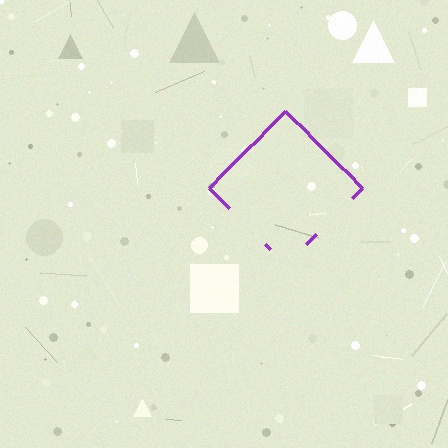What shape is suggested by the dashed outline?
The dashed outline suggests a diamond.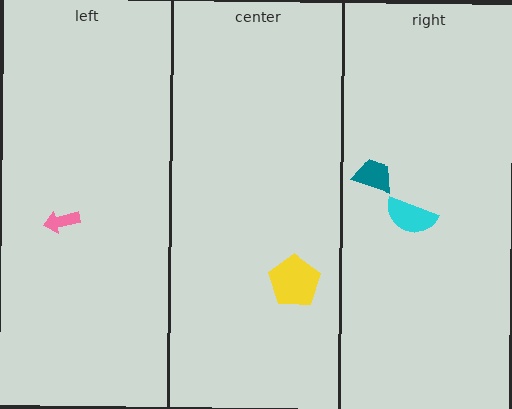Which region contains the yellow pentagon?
The center region.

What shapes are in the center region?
The yellow pentagon.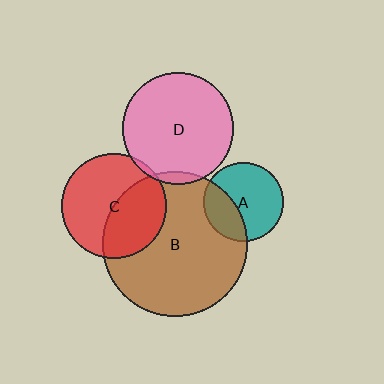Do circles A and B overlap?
Yes.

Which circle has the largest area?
Circle B (brown).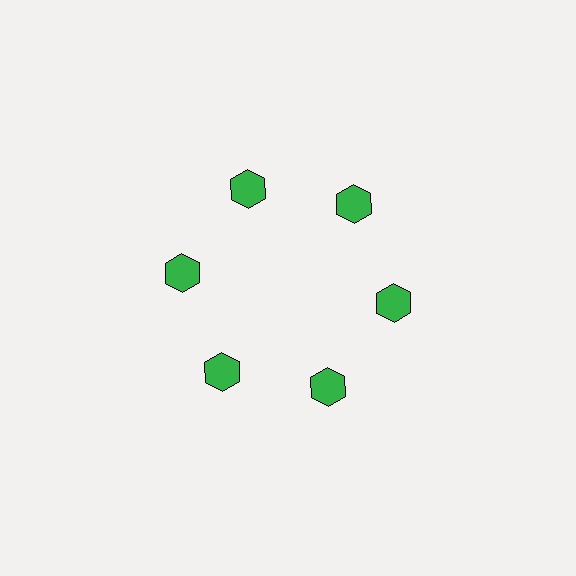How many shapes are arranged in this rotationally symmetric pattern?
There are 6 shapes, arranged in 6 groups of 1.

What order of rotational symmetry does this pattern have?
This pattern has 6-fold rotational symmetry.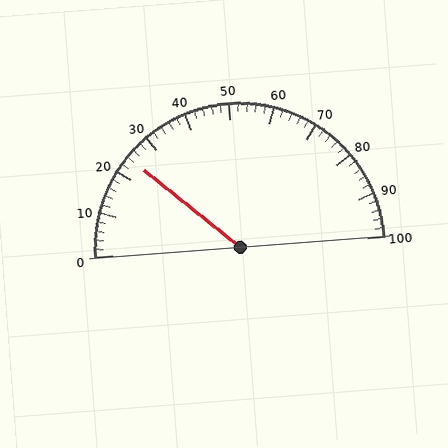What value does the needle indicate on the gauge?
The needle indicates approximately 24.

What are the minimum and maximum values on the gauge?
The gauge ranges from 0 to 100.